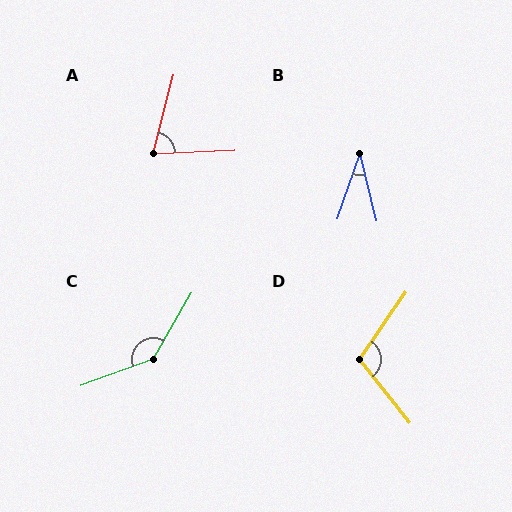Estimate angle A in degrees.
Approximately 73 degrees.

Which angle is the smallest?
B, at approximately 32 degrees.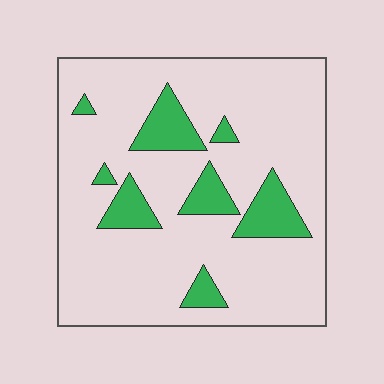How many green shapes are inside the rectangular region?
8.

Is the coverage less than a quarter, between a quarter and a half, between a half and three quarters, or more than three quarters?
Less than a quarter.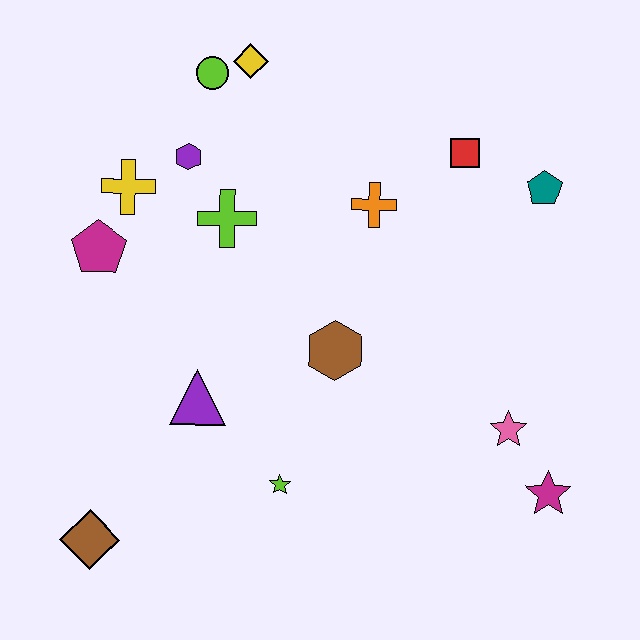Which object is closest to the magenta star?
The pink star is closest to the magenta star.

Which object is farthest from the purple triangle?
The teal pentagon is farthest from the purple triangle.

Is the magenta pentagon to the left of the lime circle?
Yes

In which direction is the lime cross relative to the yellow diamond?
The lime cross is below the yellow diamond.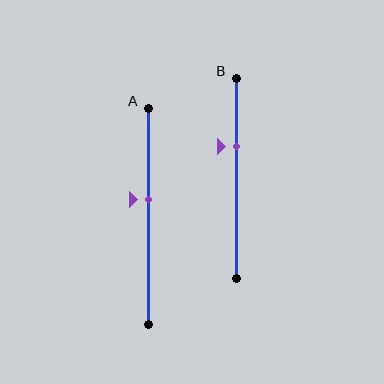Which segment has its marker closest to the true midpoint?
Segment A has its marker closest to the true midpoint.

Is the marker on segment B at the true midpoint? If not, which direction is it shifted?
No, the marker on segment B is shifted upward by about 16% of the segment length.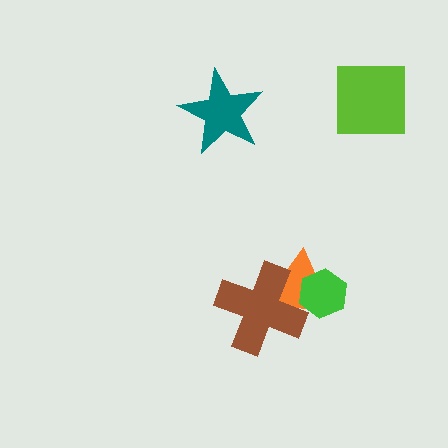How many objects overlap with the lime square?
0 objects overlap with the lime square.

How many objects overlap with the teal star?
0 objects overlap with the teal star.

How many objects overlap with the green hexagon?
2 objects overlap with the green hexagon.